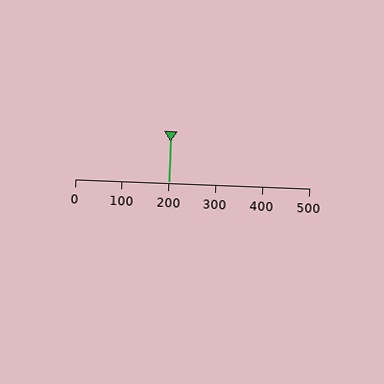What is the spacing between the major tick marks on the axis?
The major ticks are spaced 100 apart.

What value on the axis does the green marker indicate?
The marker indicates approximately 200.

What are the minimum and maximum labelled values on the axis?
The axis runs from 0 to 500.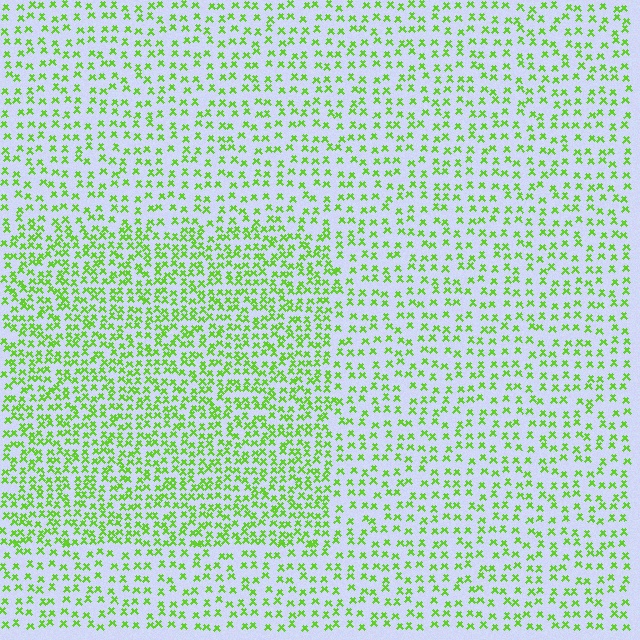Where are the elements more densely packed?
The elements are more densely packed inside the rectangle boundary.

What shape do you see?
I see a rectangle.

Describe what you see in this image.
The image contains small lime elements arranged at two different densities. A rectangle-shaped region is visible where the elements are more densely packed than the surrounding area.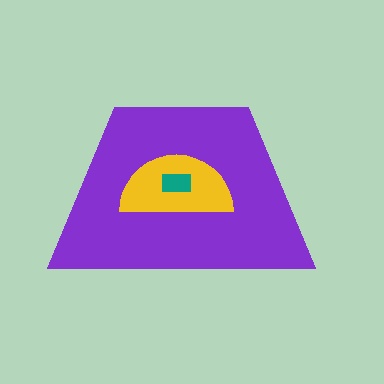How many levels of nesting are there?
3.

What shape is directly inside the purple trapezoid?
The yellow semicircle.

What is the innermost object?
The teal rectangle.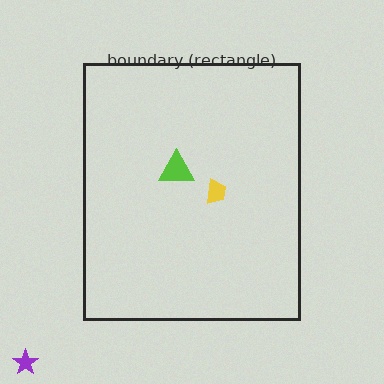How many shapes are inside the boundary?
2 inside, 1 outside.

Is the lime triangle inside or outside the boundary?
Inside.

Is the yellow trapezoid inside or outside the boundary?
Inside.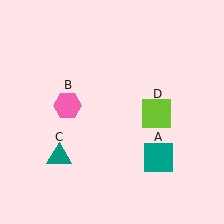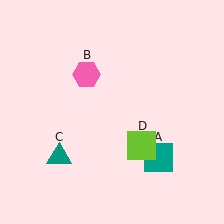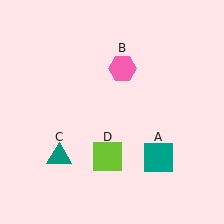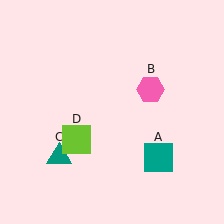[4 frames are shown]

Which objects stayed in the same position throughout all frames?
Teal square (object A) and teal triangle (object C) remained stationary.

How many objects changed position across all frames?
2 objects changed position: pink hexagon (object B), lime square (object D).